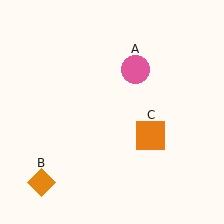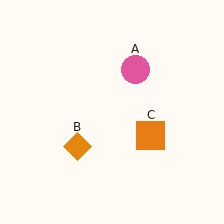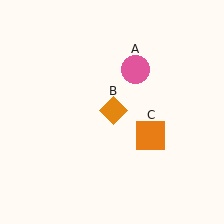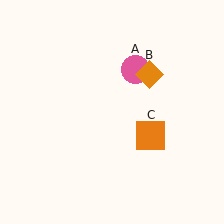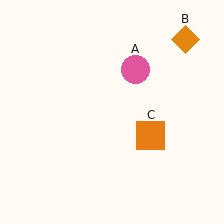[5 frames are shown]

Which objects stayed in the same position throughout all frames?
Pink circle (object A) and orange square (object C) remained stationary.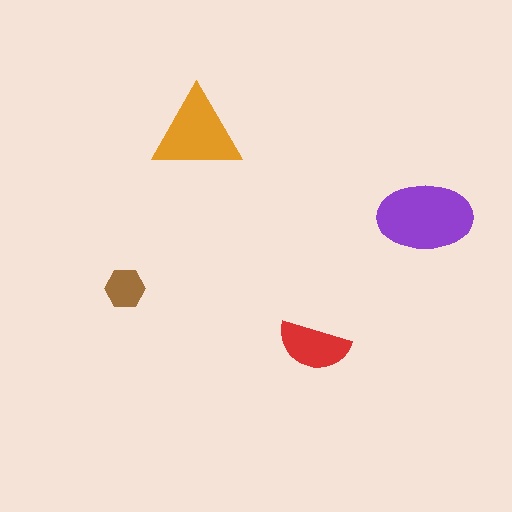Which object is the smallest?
The brown hexagon.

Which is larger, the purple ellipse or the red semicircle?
The purple ellipse.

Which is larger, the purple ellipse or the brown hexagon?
The purple ellipse.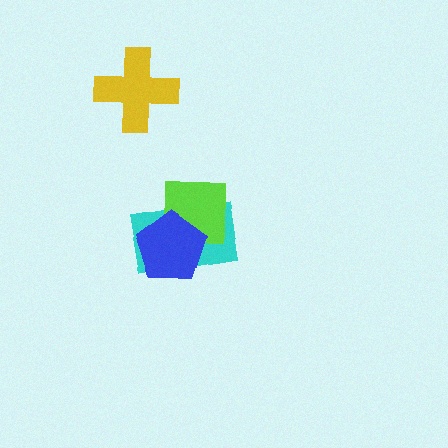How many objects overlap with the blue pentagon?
2 objects overlap with the blue pentagon.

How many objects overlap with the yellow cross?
0 objects overlap with the yellow cross.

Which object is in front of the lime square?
The blue pentagon is in front of the lime square.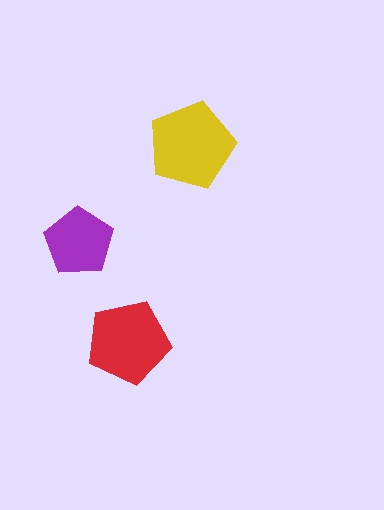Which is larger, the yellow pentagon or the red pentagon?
The yellow one.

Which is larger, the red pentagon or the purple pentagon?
The red one.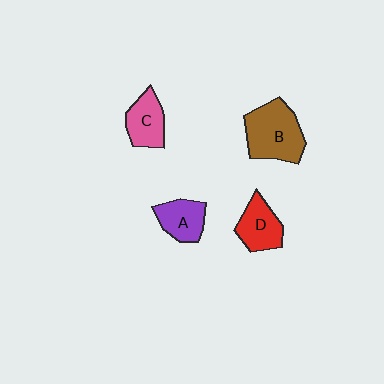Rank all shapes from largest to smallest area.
From largest to smallest: B (brown), D (red), C (pink), A (purple).